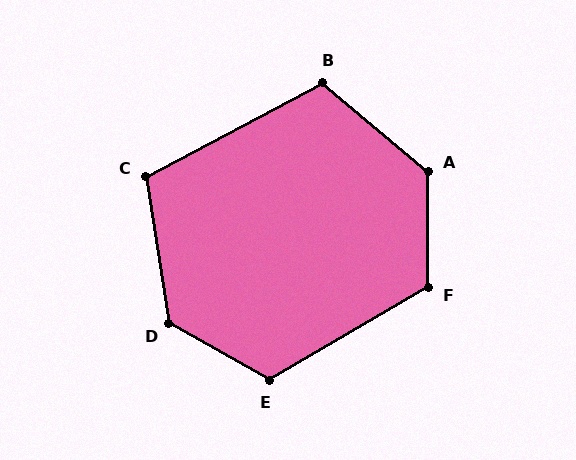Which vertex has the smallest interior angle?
C, at approximately 109 degrees.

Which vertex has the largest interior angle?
A, at approximately 131 degrees.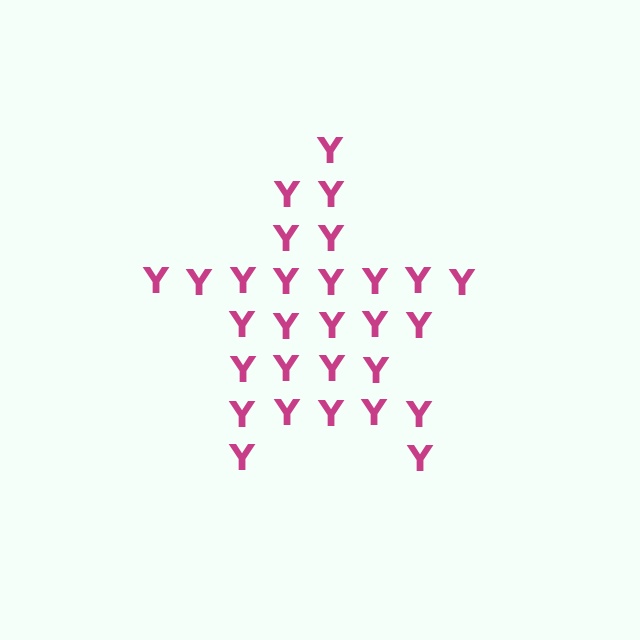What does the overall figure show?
The overall figure shows a star.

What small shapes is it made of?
It is made of small letter Y's.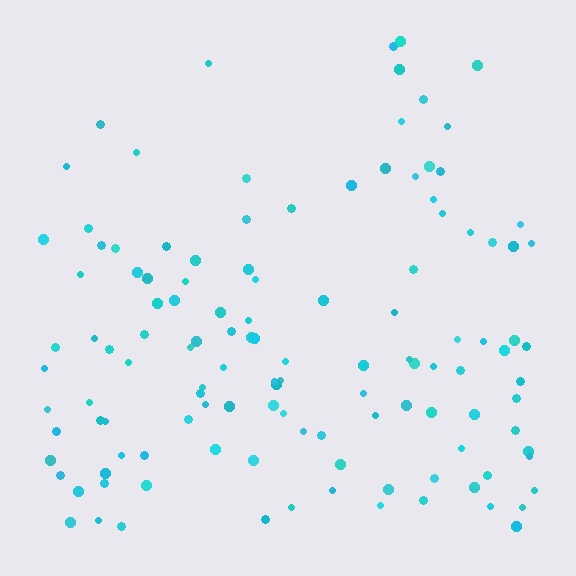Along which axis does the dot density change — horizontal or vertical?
Vertical.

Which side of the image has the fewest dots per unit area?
The top.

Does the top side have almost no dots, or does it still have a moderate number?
Still a moderate number, just noticeably fewer than the bottom.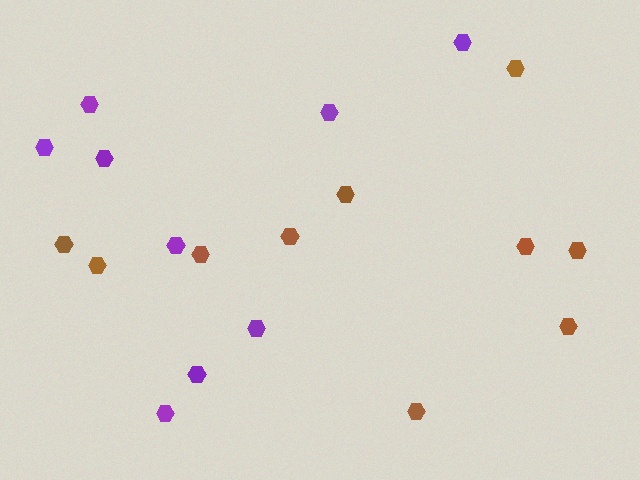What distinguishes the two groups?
There are 2 groups: one group of purple hexagons (9) and one group of brown hexagons (10).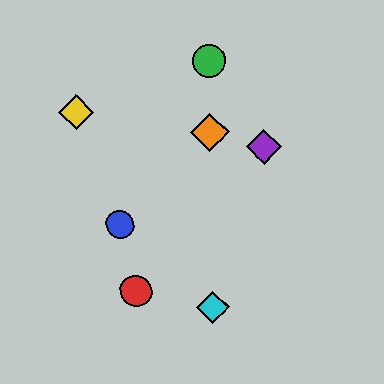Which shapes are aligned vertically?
The green circle, the orange diamond, the cyan diamond are aligned vertically.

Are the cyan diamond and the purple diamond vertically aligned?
No, the cyan diamond is at x≈213 and the purple diamond is at x≈264.